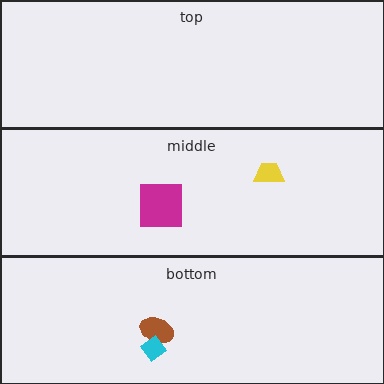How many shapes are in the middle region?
2.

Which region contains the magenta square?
The middle region.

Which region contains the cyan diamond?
The bottom region.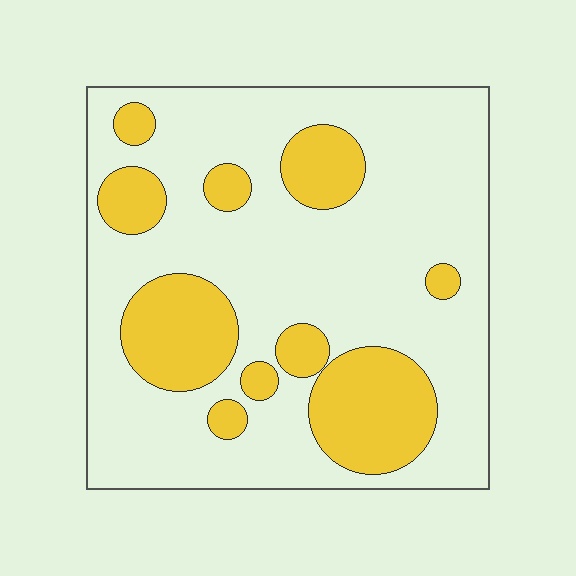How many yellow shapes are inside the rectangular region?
10.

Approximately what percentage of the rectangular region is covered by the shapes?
Approximately 25%.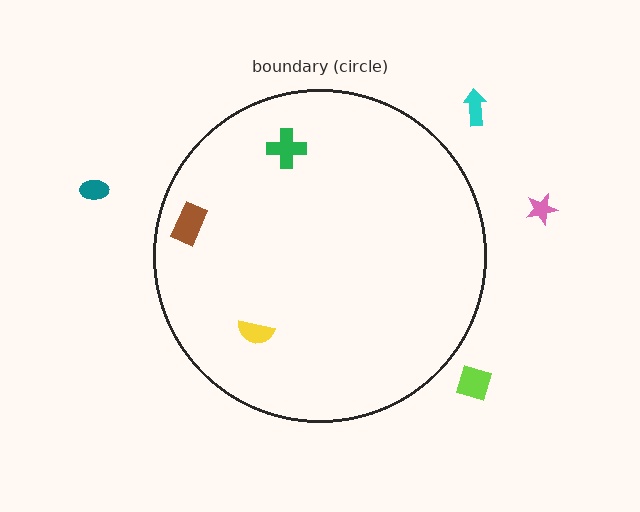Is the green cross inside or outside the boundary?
Inside.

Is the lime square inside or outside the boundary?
Outside.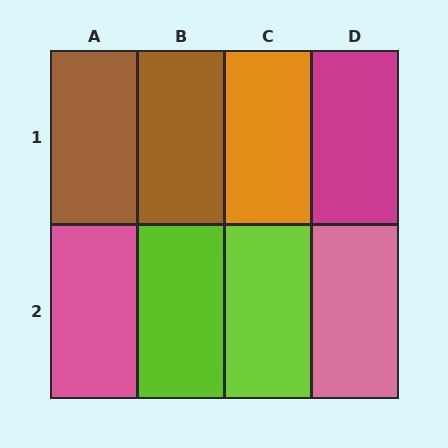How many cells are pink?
2 cells are pink.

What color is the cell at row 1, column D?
Magenta.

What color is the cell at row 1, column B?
Brown.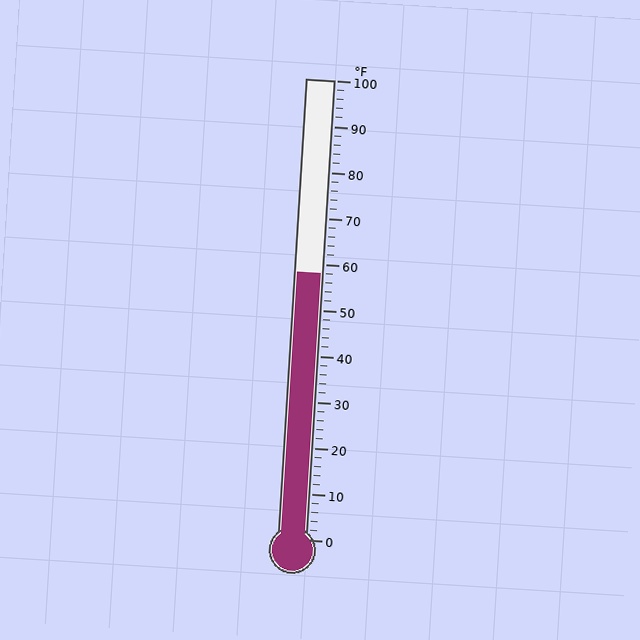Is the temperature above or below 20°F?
The temperature is above 20°F.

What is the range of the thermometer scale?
The thermometer scale ranges from 0°F to 100°F.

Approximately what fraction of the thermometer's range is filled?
The thermometer is filled to approximately 60% of its range.